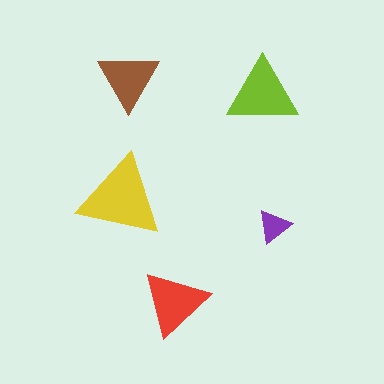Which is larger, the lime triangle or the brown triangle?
The lime one.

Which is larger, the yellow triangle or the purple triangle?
The yellow one.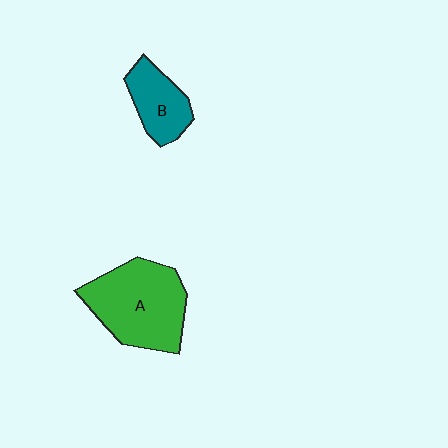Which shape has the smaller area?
Shape B (teal).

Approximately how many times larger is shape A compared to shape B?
Approximately 2.0 times.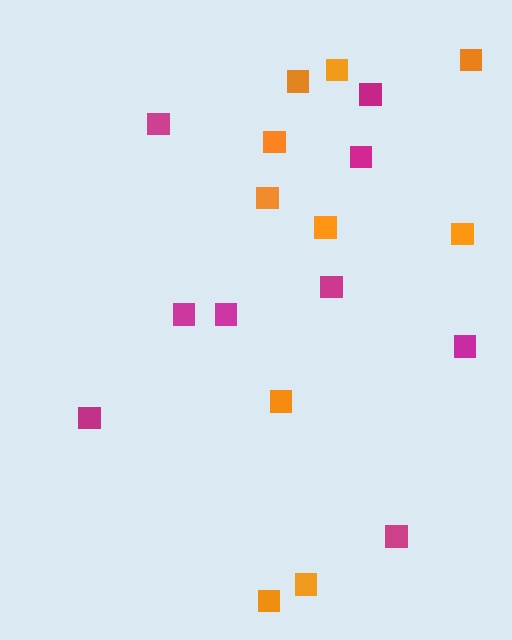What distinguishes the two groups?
There are 2 groups: one group of magenta squares (9) and one group of orange squares (10).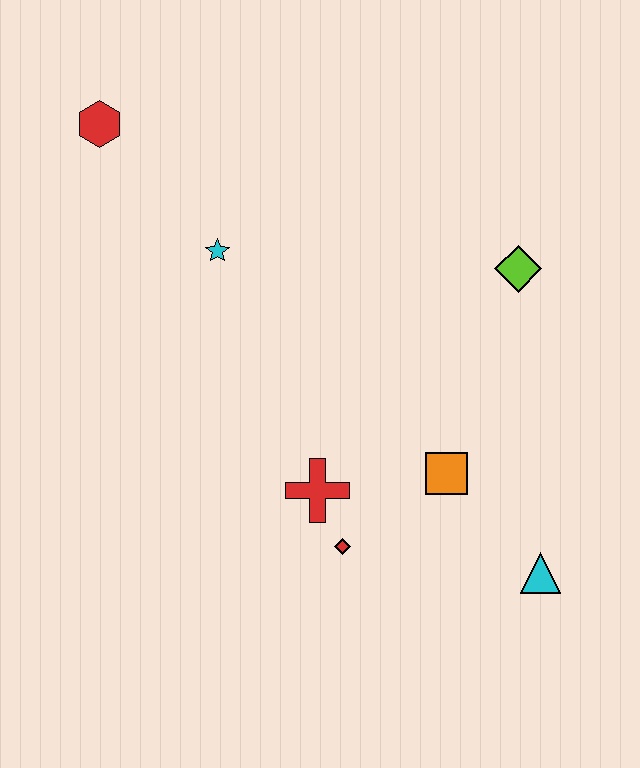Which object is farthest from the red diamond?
The red hexagon is farthest from the red diamond.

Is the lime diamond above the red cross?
Yes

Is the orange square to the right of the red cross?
Yes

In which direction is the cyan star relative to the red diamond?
The cyan star is above the red diamond.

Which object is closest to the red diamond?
The red cross is closest to the red diamond.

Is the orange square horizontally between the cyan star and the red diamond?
No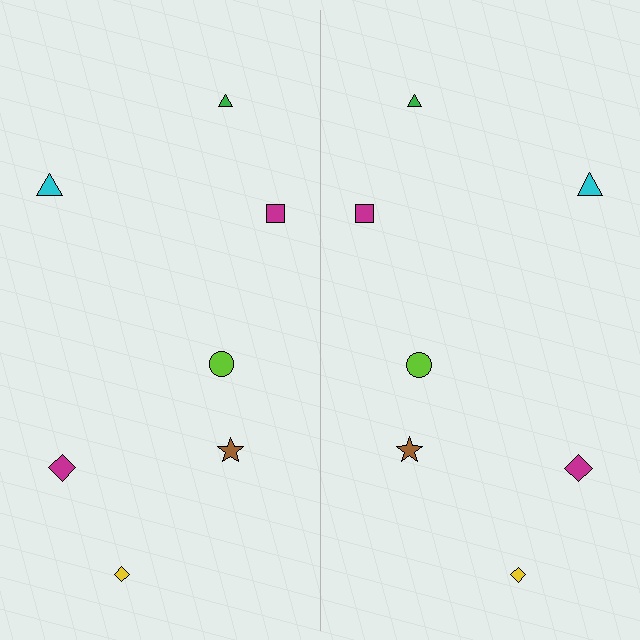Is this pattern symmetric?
Yes, this pattern has bilateral (reflection) symmetry.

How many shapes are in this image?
There are 14 shapes in this image.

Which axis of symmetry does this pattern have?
The pattern has a vertical axis of symmetry running through the center of the image.